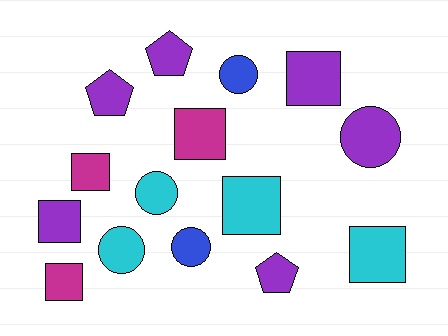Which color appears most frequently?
Purple, with 6 objects.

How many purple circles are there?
There is 1 purple circle.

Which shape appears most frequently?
Square, with 7 objects.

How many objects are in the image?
There are 15 objects.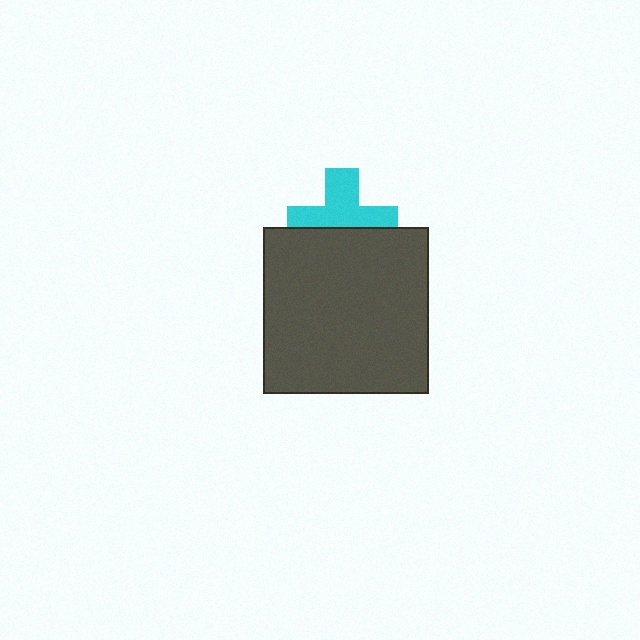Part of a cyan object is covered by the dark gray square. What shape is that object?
It is a cross.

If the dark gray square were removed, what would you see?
You would see the complete cyan cross.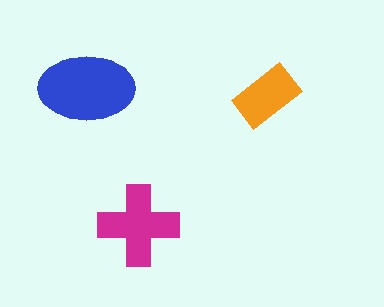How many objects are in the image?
There are 3 objects in the image.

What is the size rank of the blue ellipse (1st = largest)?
1st.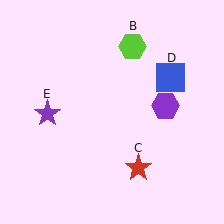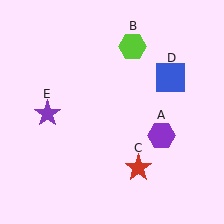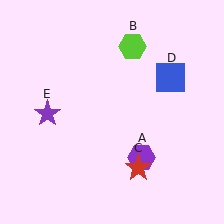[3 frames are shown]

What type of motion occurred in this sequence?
The purple hexagon (object A) rotated clockwise around the center of the scene.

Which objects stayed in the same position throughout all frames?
Lime hexagon (object B) and red star (object C) and blue square (object D) and purple star (object E) remained stationary.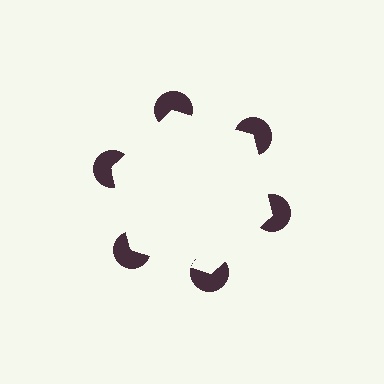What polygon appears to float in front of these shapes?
An illusory hexagon — its edges are inferred from the aligned wedge cuts in the pac-man discs, not physically drawn.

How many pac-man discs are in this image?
There are 6 — one at each vertex of the illusory hexagon.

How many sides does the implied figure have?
6 sides.